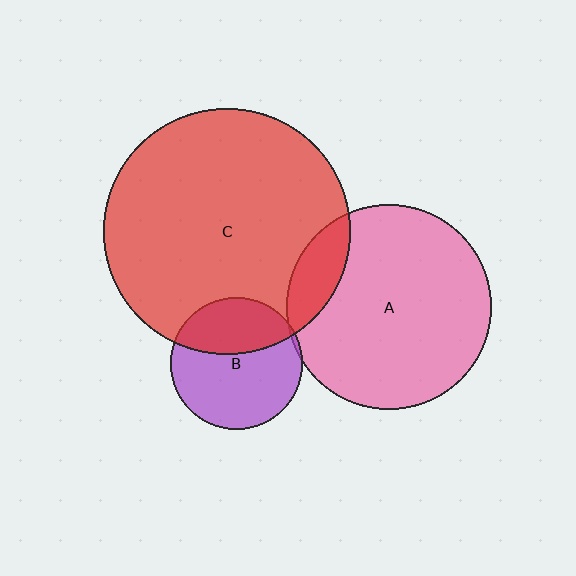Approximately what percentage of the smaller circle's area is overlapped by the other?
Approximately 15%.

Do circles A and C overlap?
Yes.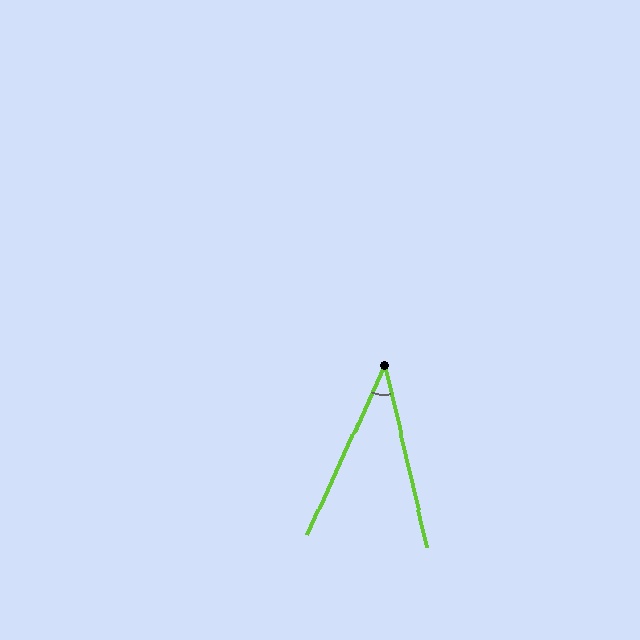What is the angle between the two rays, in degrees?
Approximately 38 degrees.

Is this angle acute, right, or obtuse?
It is acute.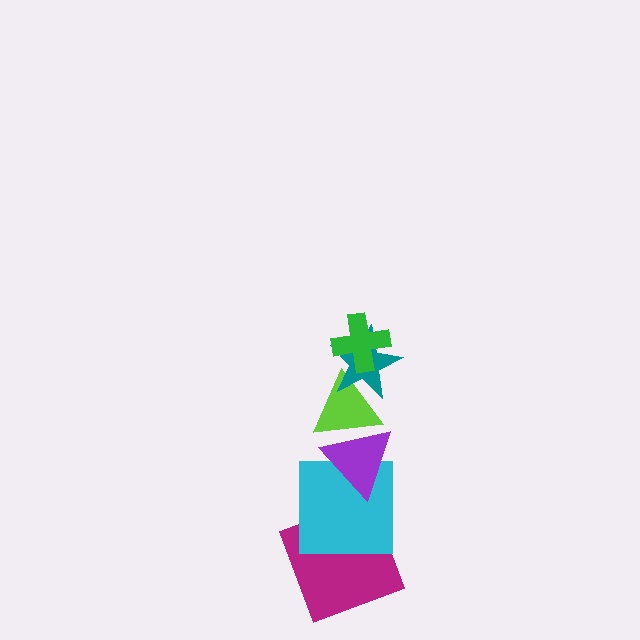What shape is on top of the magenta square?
The cyan square is on top of the magenta square.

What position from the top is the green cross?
The green cross is 1st from the top.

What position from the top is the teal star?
The teal star is 2nd from the top.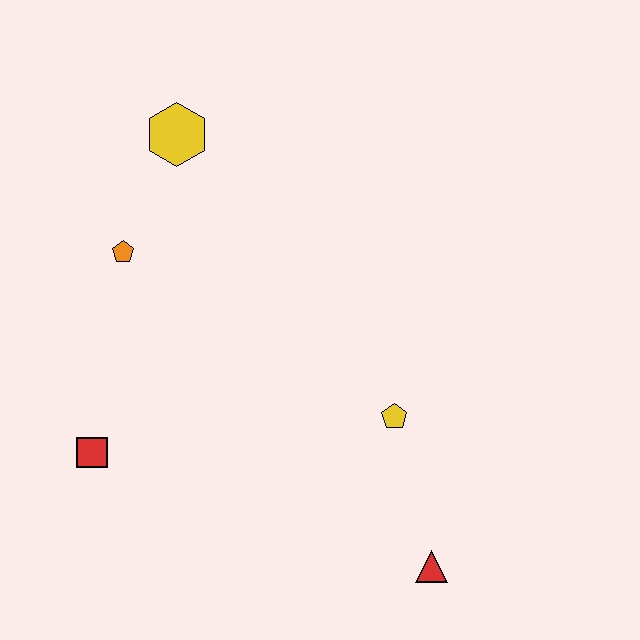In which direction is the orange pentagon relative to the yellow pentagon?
The orange pentagon is to the left of the yellow pentagon.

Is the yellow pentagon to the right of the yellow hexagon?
Yes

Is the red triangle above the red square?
No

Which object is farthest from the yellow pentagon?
The yellow hexagon is farthest from the yellow pentagon.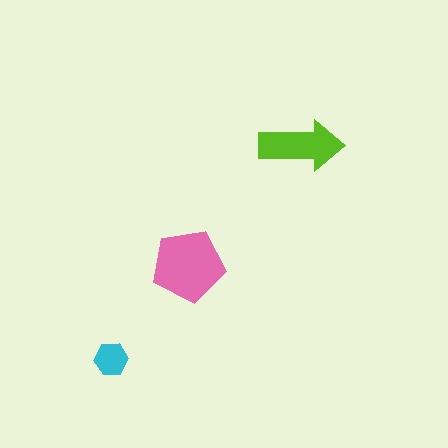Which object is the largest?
The pink pentagon.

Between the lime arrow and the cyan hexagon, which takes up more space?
The lime arrow.